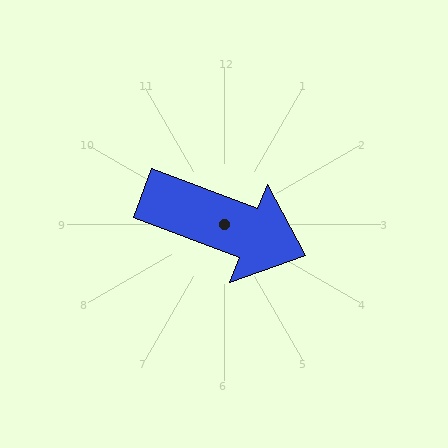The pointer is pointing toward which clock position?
Roughly 4 o'clock.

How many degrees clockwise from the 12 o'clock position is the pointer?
Approximately 111 degrees.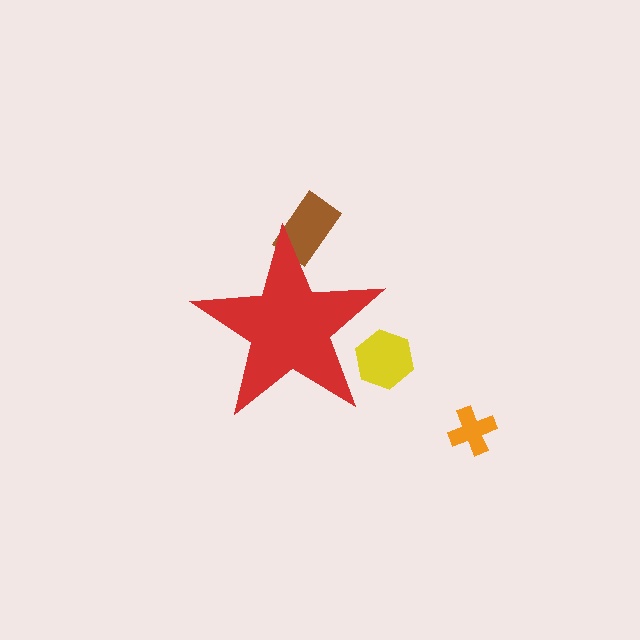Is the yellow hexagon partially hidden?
Yes, the yellow hexagon is partially hidden behind the red star.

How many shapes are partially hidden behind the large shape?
2 shapes are partially hidden.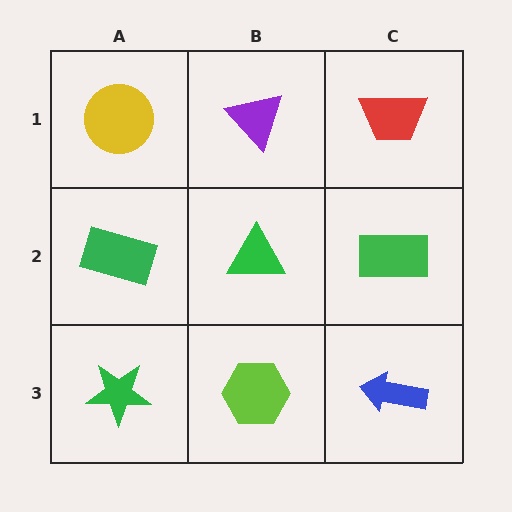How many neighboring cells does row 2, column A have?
3.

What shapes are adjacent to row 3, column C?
A green rectangle (row 2, column C), a lime hexagon (row 3, column B).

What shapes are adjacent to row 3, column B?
A green triangle (row 2, column B), a green star (row 3, column A), a blue arrow (row 3, column C).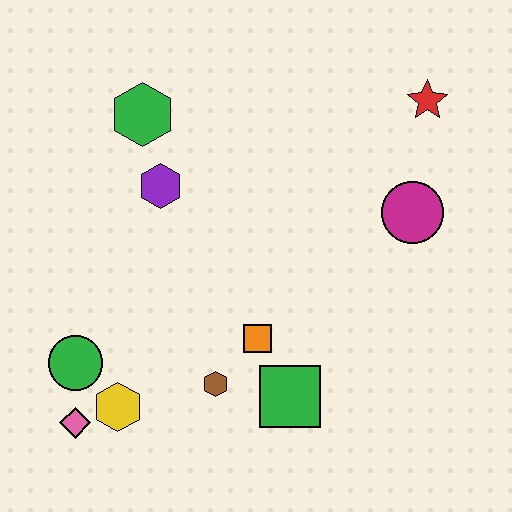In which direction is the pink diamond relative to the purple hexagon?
The pink diamond is below the purple hexagon.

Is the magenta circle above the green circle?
Yes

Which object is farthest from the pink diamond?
The red star is farthest from the pink diamond.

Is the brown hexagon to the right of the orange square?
No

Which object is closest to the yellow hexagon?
The pink diamond is closest to the yellow hexagon.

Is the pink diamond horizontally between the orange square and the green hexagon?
No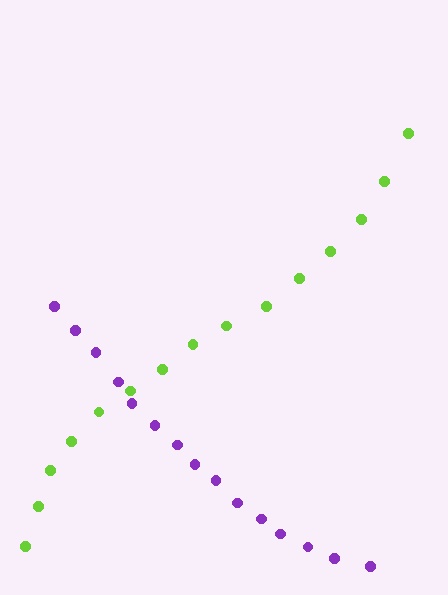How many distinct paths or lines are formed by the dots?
There are 2 distinct paths.